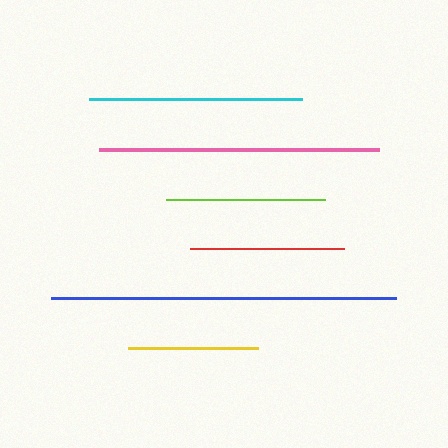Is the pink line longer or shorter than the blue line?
The blue line is longer than the pink line.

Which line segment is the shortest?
The yellow line is the shortest at approximately 130 pixels.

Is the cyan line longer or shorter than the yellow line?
The cyan line is longer than the yellow line.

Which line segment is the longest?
The blue line is the longest at approximately 345 pixels.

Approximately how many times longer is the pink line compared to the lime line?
The pink line is approximately 1.8 times the length of the lime line.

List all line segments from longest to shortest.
From longest to shortest: blue, pink, cyan, lime, red, yellow.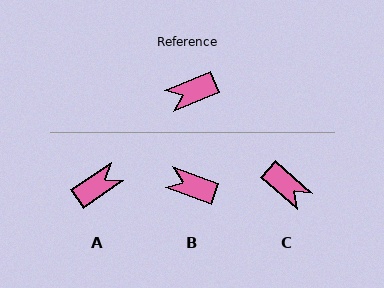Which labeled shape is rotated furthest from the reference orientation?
A, about 169 degrees away.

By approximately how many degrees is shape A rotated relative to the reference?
Approximately 169 degrees clockwise.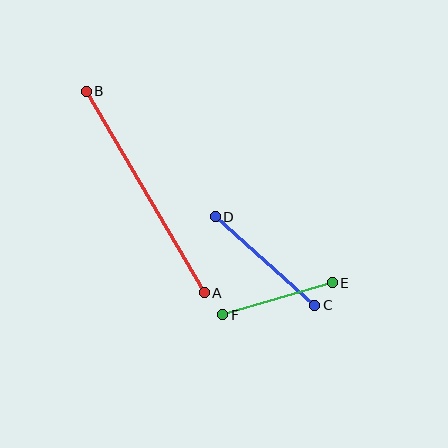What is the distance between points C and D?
The distance is approximately 133 pixels.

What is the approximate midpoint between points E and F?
The midpoint is at approximately (278, 299) pixels.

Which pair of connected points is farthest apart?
Points A and B are farthest apart.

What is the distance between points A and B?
The distance is approximately 234 pixels.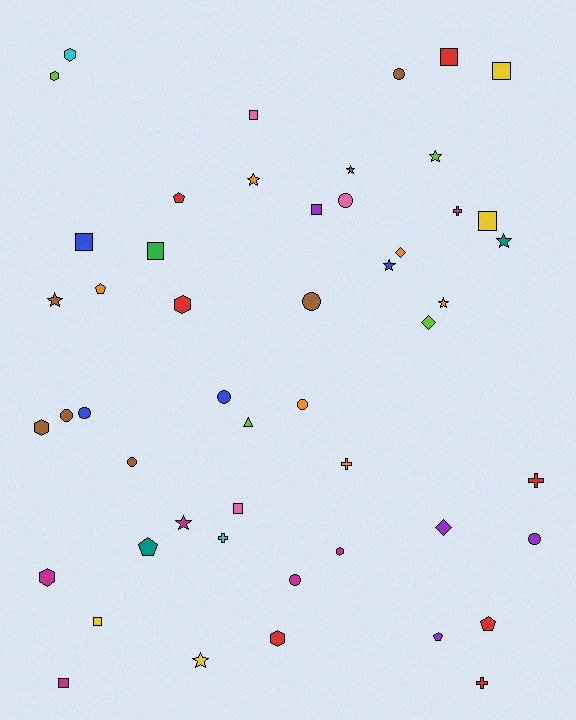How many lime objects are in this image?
There are 4 lime objects.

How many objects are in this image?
There are 50 objects.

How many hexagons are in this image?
There are 7 hexagons.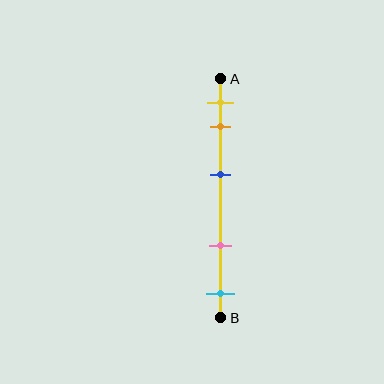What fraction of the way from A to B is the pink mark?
The pink mark is approximately 70% (0.7) of the way from A to B.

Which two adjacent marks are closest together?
The yellow and orange marks are the closest adjacent pair.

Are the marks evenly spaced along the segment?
No, the marks are not evenly spaced.